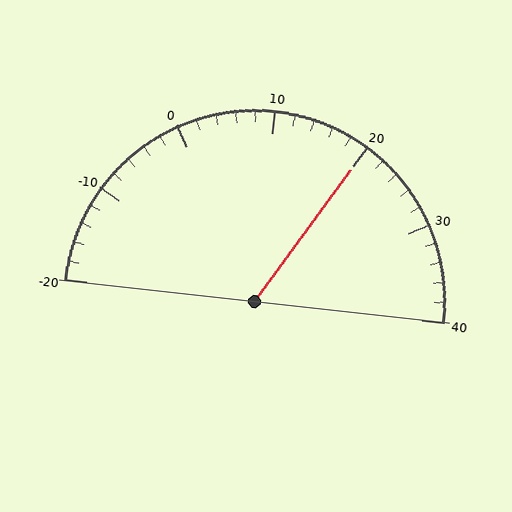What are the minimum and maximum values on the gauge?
The gauge ranges from -20 to 40.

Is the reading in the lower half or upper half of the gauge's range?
The reading is in the upper half of the range (-20 to 40).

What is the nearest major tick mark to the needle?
The nearest major tick mark is 20.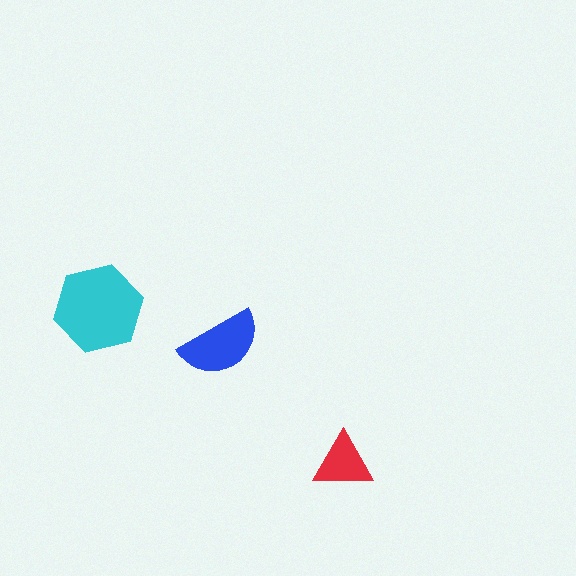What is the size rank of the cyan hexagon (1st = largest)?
1st.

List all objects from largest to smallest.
The cyan hexagon, the blue semicircle, the red triangle.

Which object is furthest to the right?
The red triangle is rightmost.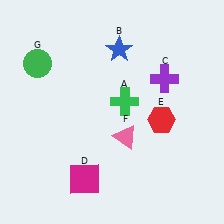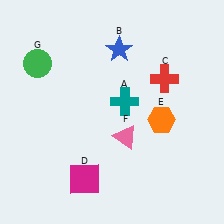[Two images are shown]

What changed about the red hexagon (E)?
In Image 1, E is red. In Image 2, it changed to orange.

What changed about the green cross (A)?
In Image 1, A is green. In Image 2, it changed to teal.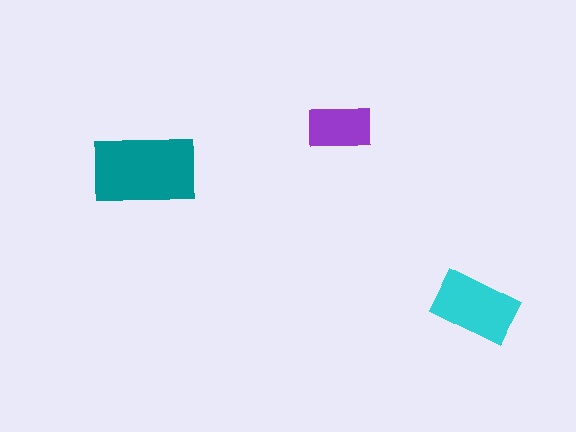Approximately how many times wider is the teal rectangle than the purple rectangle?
About 1.5 times wider.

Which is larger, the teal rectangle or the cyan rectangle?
The teal one.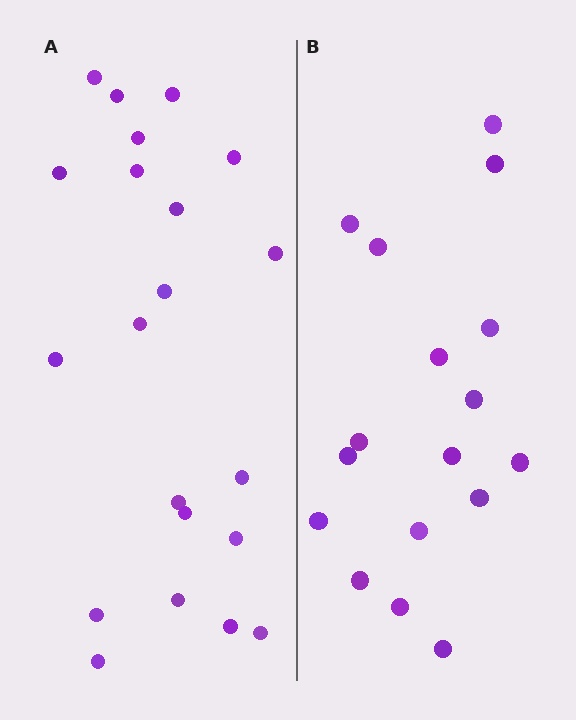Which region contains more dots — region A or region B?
Region A (the left region) has more dots.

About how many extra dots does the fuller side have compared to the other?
Region A has about 4 more dots than region B.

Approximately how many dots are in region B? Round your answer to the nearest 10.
About 20 dots. (The exact count is 17, which rounds to 20.)